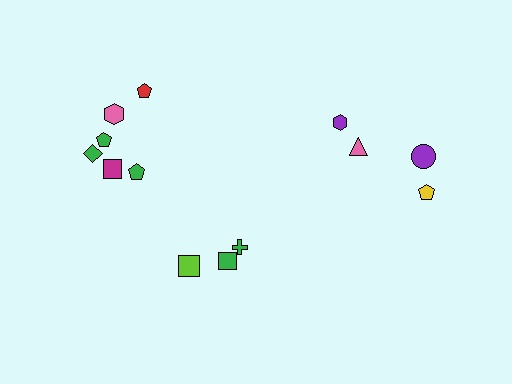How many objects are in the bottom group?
There are 3 objects.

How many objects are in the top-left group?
There are 6 objects.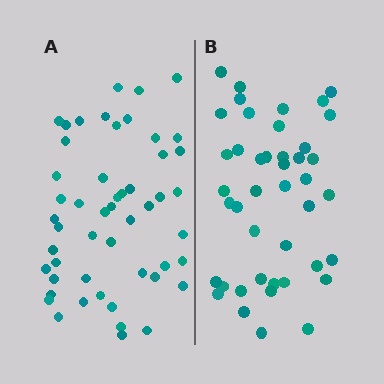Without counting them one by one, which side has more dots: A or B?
Region A (the left region) has more dots.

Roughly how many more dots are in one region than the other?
Region A has roughly 8 or so more dots than region B.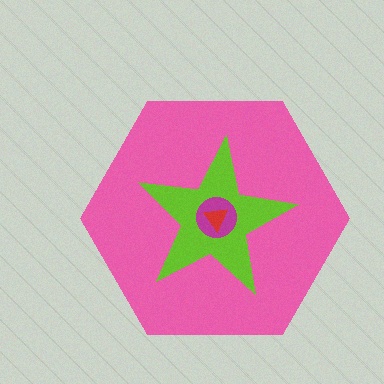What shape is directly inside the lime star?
The magenta circle.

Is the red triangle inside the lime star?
Yes.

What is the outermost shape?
The pink hexagon.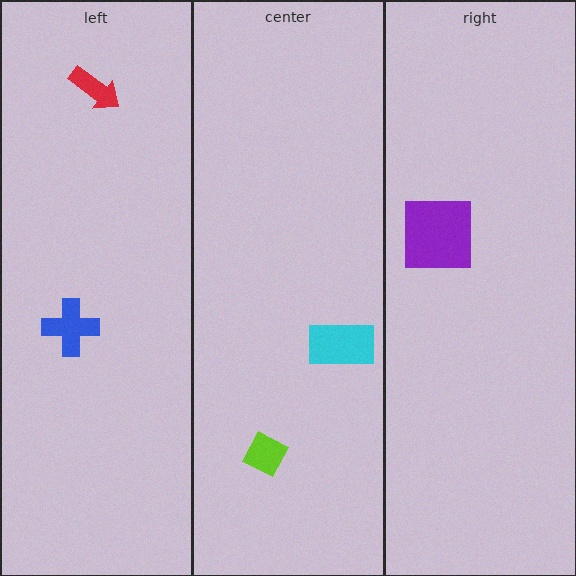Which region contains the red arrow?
The left region.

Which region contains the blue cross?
The left region.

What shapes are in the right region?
The purple square.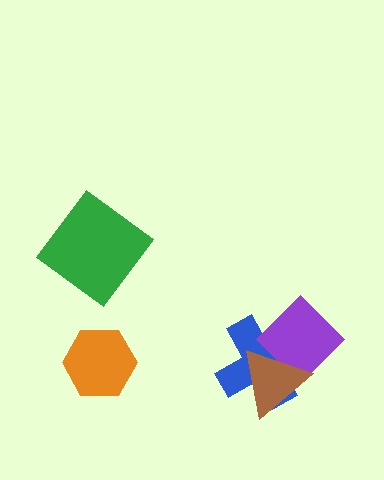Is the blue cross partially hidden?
Yes, it is partially covered by another shape.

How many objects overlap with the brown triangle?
2 objects overlap with the brown triangle.